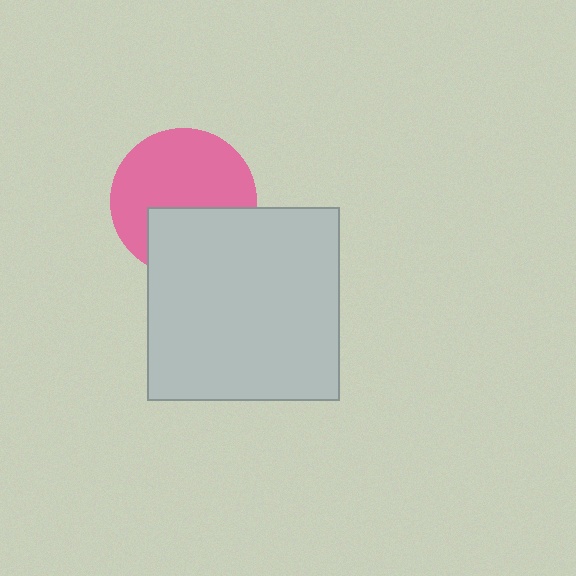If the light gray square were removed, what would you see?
You would see the complete pink circle.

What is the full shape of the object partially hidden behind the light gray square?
The partially hidden object is a pink circle.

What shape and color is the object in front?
The object in front is a light gray square.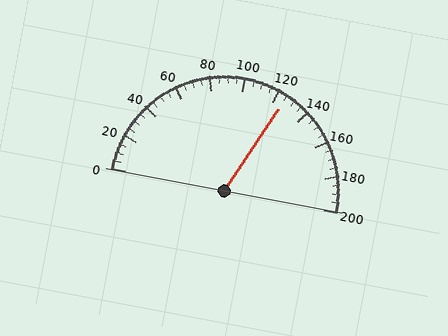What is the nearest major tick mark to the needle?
The nearest major tick mark is 120.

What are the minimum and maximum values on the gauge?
The gauge ranges from 0 to 200.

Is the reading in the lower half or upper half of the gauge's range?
The reading is in the upper half of the range (0 to 200).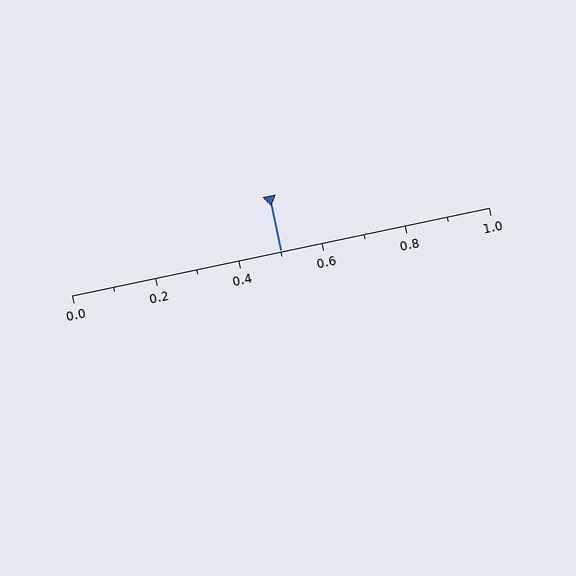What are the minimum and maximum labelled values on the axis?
The axis runs from 0.0 to 1.0.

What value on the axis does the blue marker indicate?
The marker indicates approximately 0.5.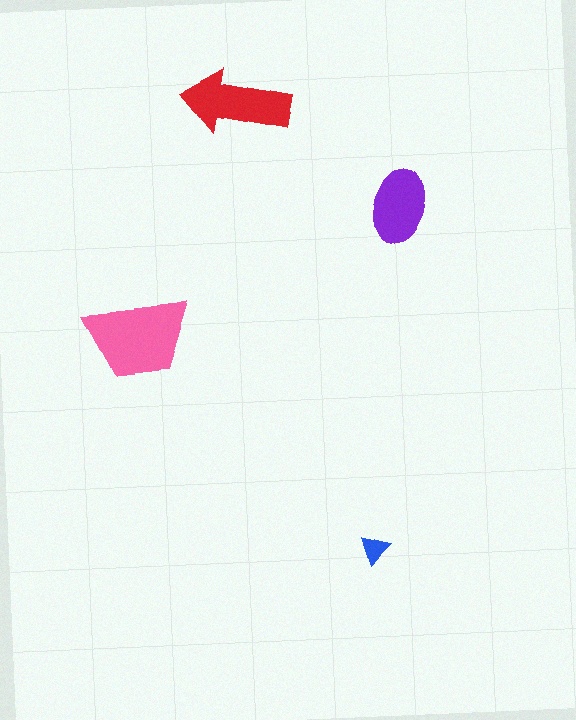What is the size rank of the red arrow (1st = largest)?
2nd.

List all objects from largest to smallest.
The pink trapezoid, the red arrow, the purple ellipse, the blue triangle.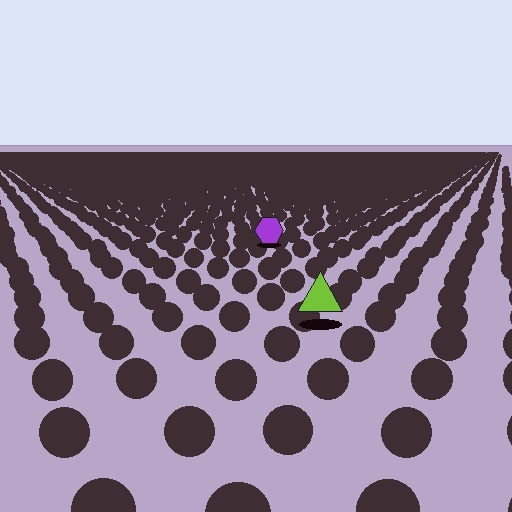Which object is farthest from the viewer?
The purple hexagon is farthest from the viewer. It appears smaller and the ground texture around it is denser.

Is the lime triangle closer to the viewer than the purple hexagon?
Yes. The lime triangle is closer — you can tell from the texture gradient: the ground texture is coarser near it.